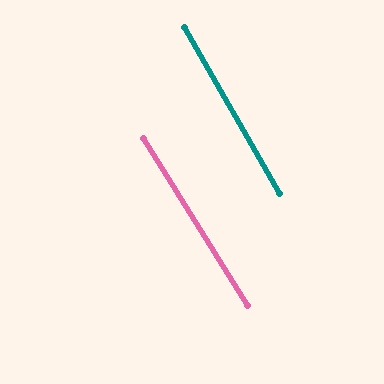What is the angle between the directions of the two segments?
Approximately 2 degrees.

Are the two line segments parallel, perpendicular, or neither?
Parallel — their directions differ by only 2.0°.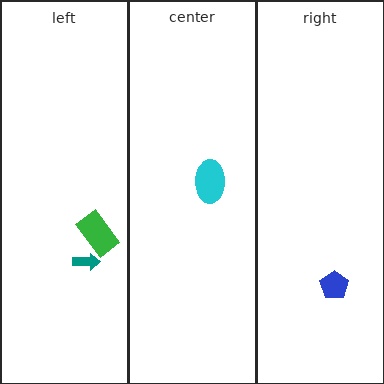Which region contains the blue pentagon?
The right region.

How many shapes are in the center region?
1.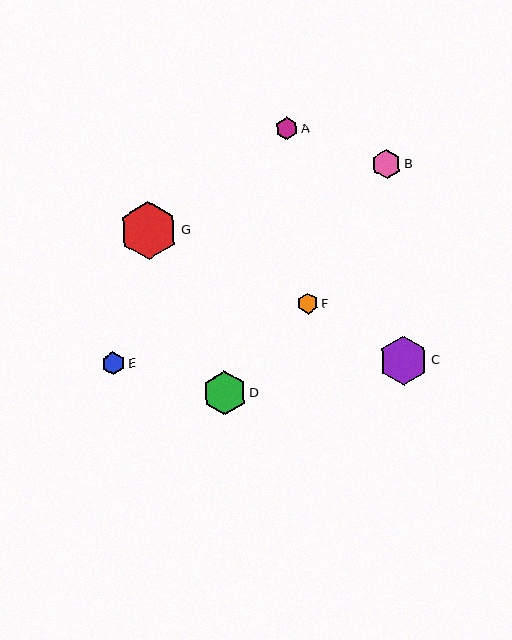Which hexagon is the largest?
Hexagon G is the largest with a size of approximately 58 pixels.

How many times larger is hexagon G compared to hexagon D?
Hexagon G is approximately 1.3 times the size of hexagon D.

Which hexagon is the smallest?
Hexagon F is the smallest with a size of approximately 21 pixels.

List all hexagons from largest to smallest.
From largest to smallest: G, C, D, B, E, A, F.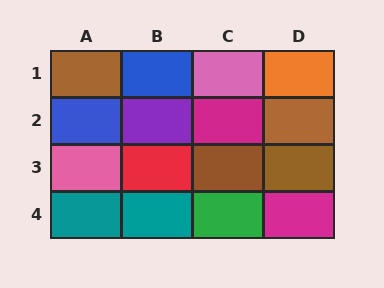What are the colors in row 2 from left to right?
Blue, purple, magenta, brown.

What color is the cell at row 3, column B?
Red.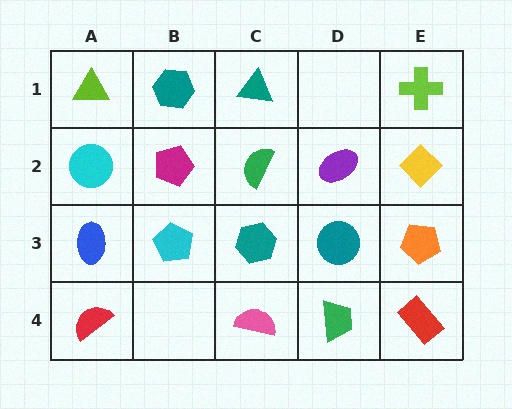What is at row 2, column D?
A purple ellipse.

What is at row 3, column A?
A blue ellipse.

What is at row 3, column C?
A teal hexagon.